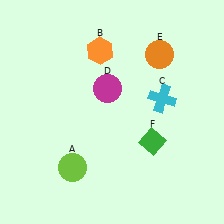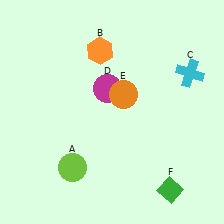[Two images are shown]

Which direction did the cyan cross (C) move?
The cyan cross (C) moved right.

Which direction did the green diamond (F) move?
The green diamond (F) moved down.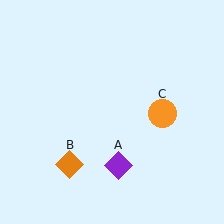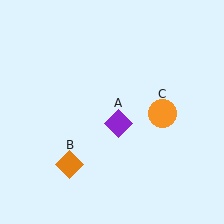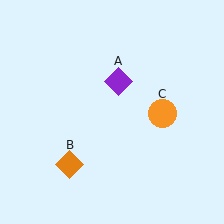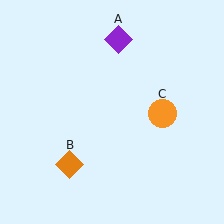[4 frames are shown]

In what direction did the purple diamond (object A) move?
The purple diamond (object A) moved up.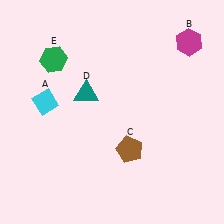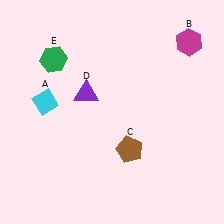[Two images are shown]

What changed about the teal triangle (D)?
In Image 1, D is teal. In Image 2, it changed to purple.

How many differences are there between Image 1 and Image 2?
There is 1 difference between the two images.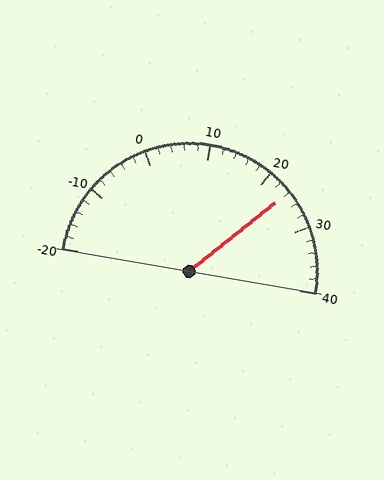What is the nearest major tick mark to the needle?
The nearest major tick mark is 20.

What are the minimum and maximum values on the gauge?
The gauge ranges from -20 to 40.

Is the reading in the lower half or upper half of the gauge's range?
The reading is in the upper half of the range (-20 to 40).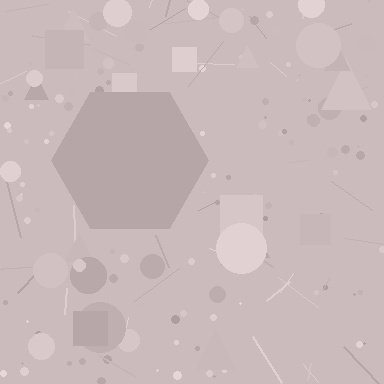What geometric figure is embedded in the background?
A hexagon is embedded in the background.